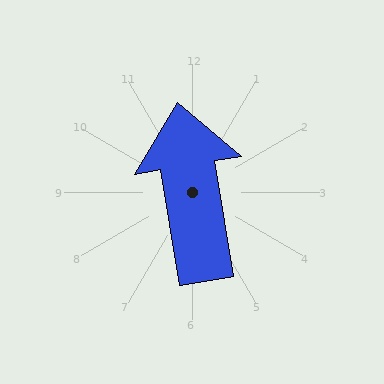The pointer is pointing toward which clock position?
Roughly 12 o'clock.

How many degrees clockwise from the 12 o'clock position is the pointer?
Approximately 351 degrees.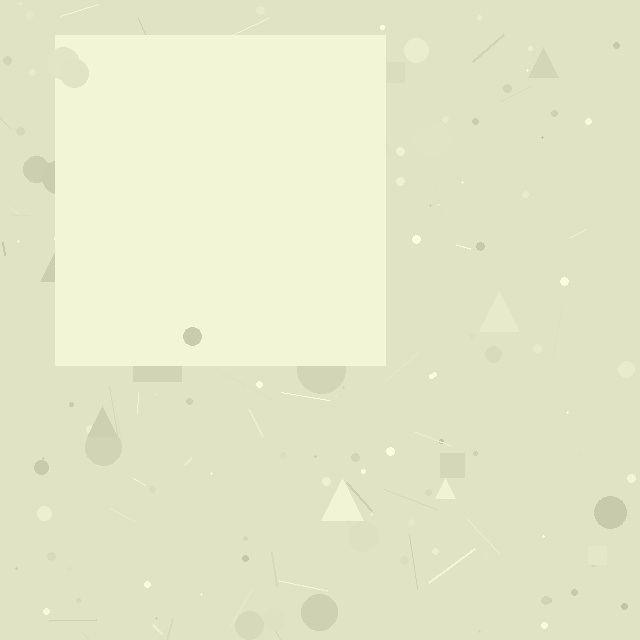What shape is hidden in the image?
A square is hidden in the image.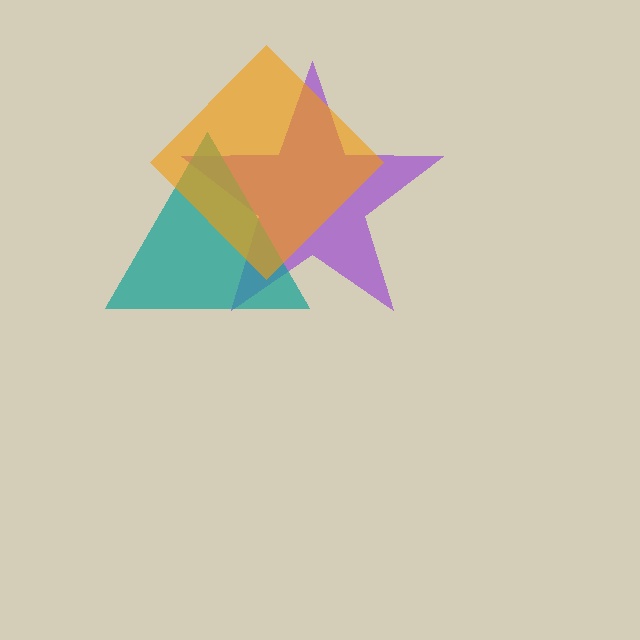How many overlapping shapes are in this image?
There are 3 overlapping shapes in the image.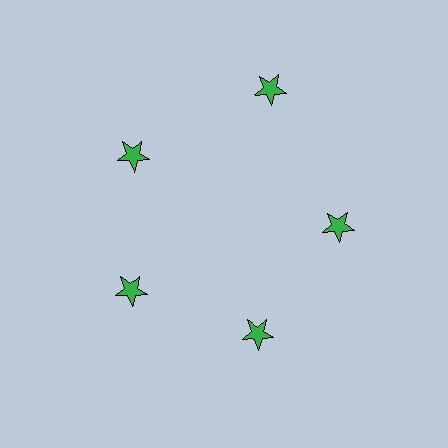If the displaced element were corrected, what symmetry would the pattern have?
It would have 5-fold rotational symmetry — the pattern would map onto itself every 72 degrees.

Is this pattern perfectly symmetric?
No. The 5 green stars are arranged in a ring, but one element near the 1 o'clock position is pushed outward from the center, breaking the 5-fold rotational symmetry.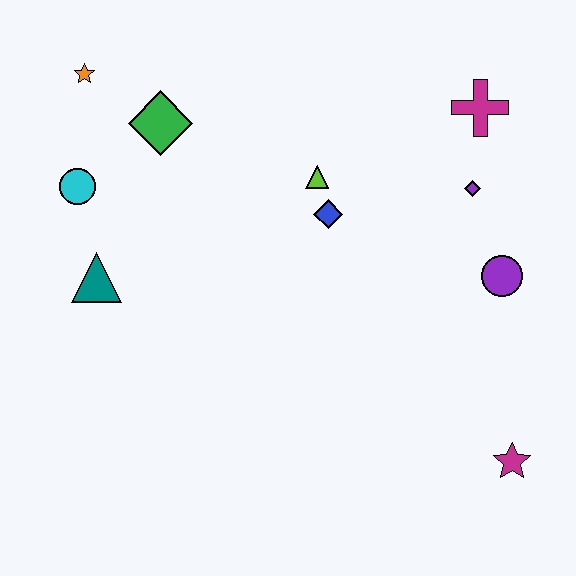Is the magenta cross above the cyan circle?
Yes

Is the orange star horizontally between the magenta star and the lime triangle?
No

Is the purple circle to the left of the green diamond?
No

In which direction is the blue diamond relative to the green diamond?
The blue diamond is to the right of the green diamond.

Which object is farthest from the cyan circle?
The magenta star is farthest from the cyan circle.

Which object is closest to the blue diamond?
The lime triangle is closest to the blue diamond.